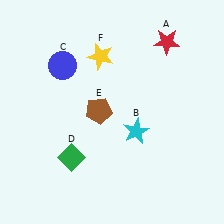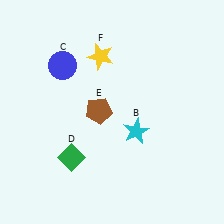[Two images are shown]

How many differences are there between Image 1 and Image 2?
There is 1 difference between the two images.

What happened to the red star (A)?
The red star (A) was removed in Image 2. It was in the top-right area of Image 1.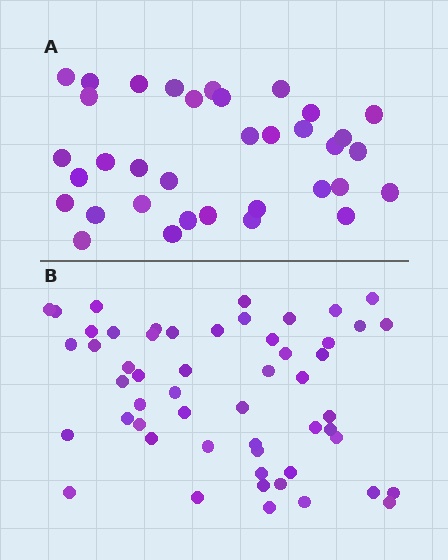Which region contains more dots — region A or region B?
Region B (the bottom region) has more dots.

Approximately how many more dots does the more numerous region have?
Region B has approximately 20 more dots than region A.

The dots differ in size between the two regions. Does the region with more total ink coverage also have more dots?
No. Region A has more total ink coverage because its dots are larger, but region B actually contains more individual dots. Total area can be misleading — the number of items is what matters here.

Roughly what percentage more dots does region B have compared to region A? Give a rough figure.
About 55% more.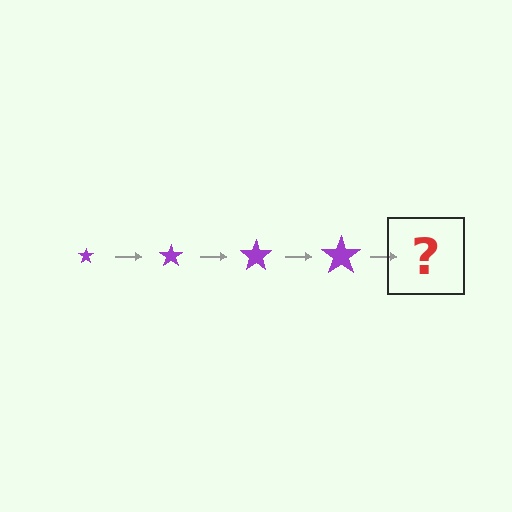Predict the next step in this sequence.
The next step is a purple star, larger than the previous one.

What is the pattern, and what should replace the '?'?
The pattern is that the star gets progressively larger each step. The '?' should be a purple star, larger than the previous one.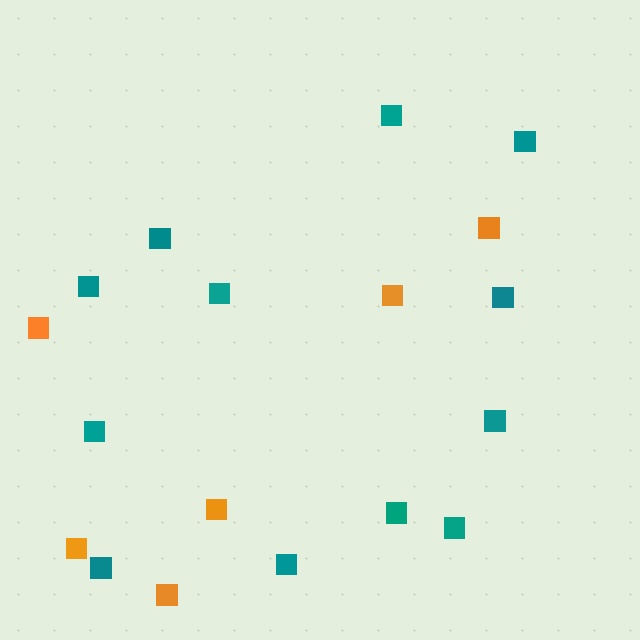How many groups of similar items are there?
There are 2 groups: one group of teal squares (12) and one group of orange squares (6).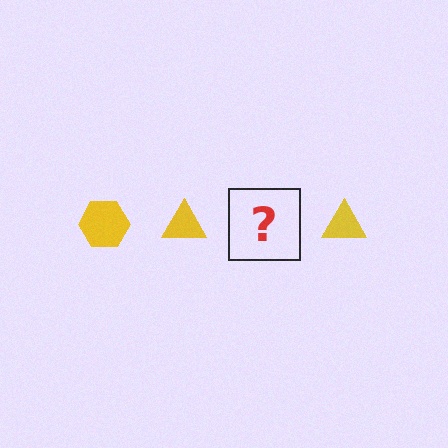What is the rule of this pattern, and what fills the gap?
The rule is that the pattern cycles through hexagon, triangle shapes in yellow. The gap should be filled with a yellow hexagon.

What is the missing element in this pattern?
The missing element is a yellow hexagon.